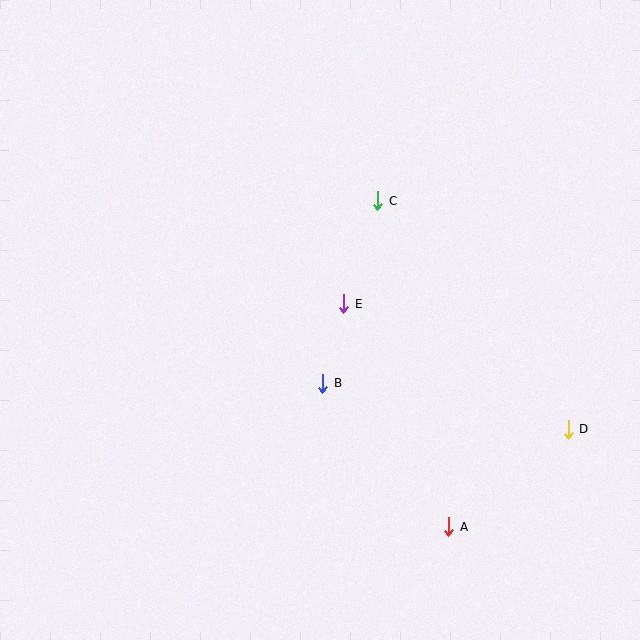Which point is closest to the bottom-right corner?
Point A is closest to the bottom-right corner.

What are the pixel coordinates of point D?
Point D is at (568, 429).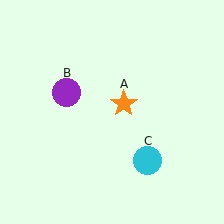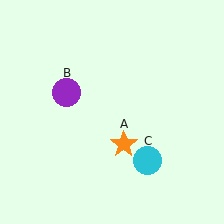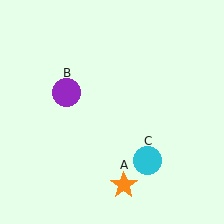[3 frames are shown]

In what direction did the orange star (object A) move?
The orange star (object A) moved down.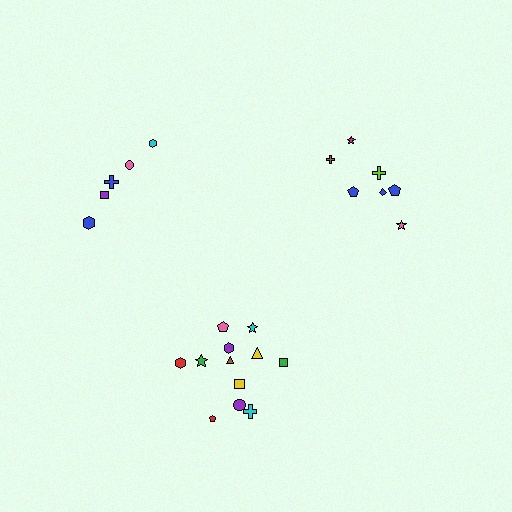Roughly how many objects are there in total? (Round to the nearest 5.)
Roughly 25 objects in total.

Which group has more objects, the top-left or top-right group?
The top-right group.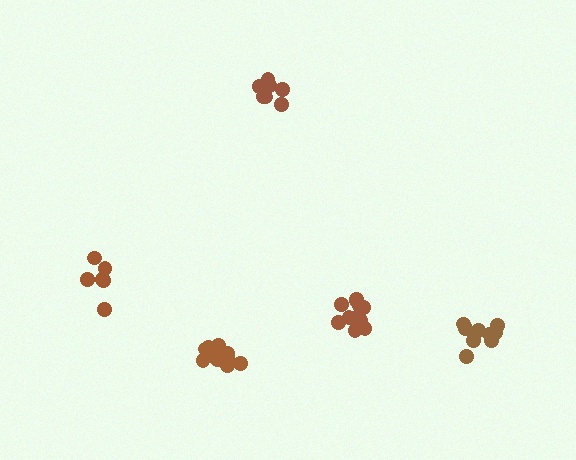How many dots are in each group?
Group 1: 6 dots, Group 2: 12 dots, Group 3: 12 dots, Group 4: 9 dots, Group 5: 7 dots (46 total).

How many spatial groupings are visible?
There are 5 spatial groupings.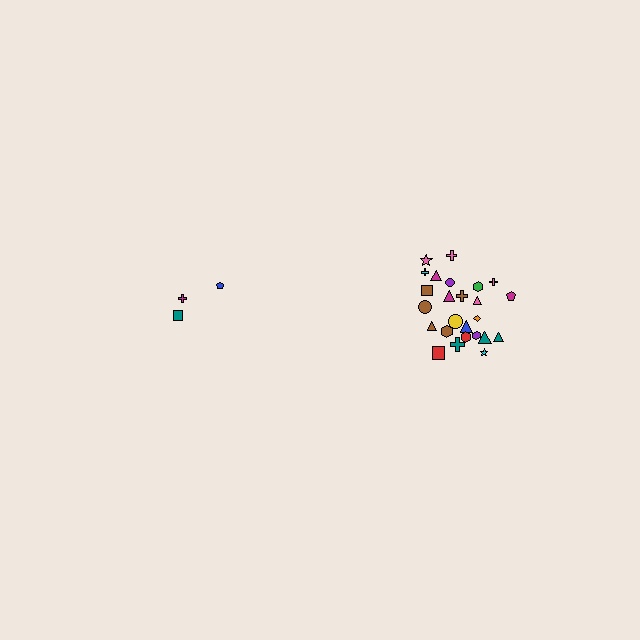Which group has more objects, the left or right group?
The right group.